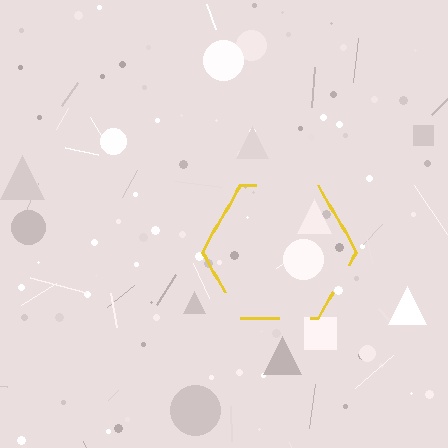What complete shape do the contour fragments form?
The contour fragments form a hexagon.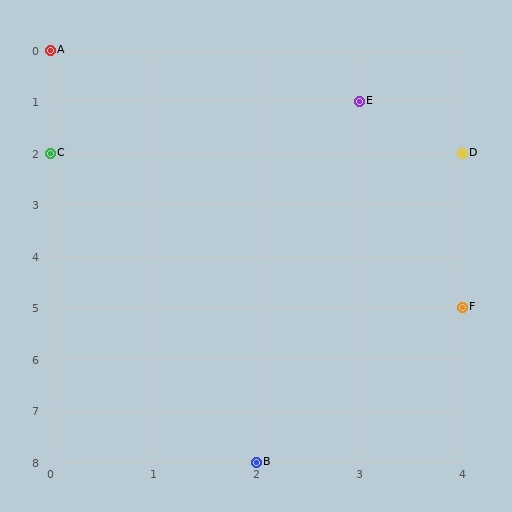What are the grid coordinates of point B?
Point B is at grid coordinates (2, 8).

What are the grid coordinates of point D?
Point D is at grid coordinates (4, 2).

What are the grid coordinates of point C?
Point C is at grid coordinates (0, 2).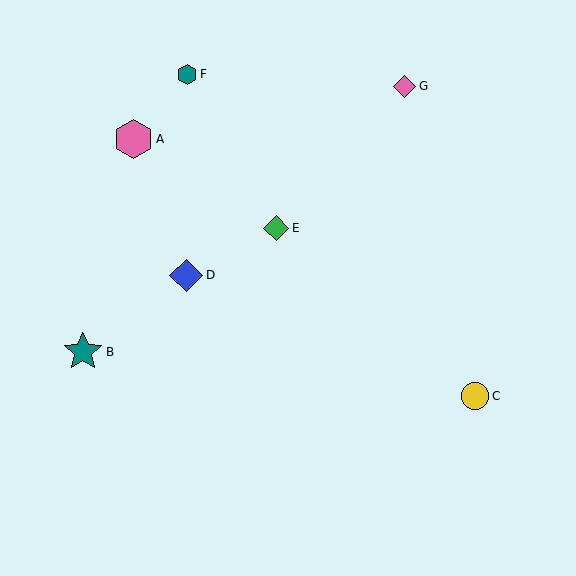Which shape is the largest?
The teal star (labeled B) is the largest.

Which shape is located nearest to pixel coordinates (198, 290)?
The blue diamond (labeled D) at (186, 275) is nearest to that location.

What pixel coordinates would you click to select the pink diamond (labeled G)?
Click at (405, 86) to select the pink diamond G.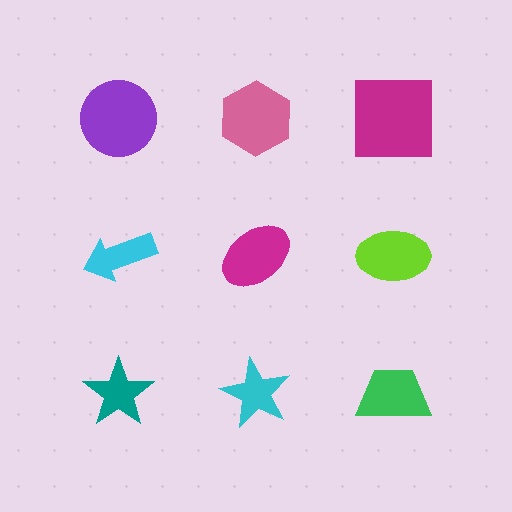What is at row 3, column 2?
A cyan star.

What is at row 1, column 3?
A magenta square.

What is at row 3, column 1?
A teal star.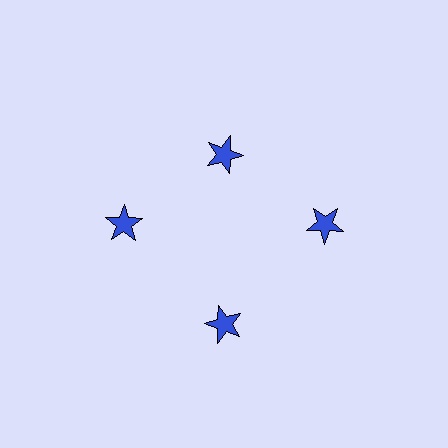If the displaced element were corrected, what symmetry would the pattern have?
It would have 4-fold rotational symmetry — the pattern would map onto itself every 90 degrees.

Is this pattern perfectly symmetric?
No. The 4 blue stars are arranged in a ring, but one element near the 12 o'clock position is pulled inward toward the center, breaking the 4-fold rotational symmetry.